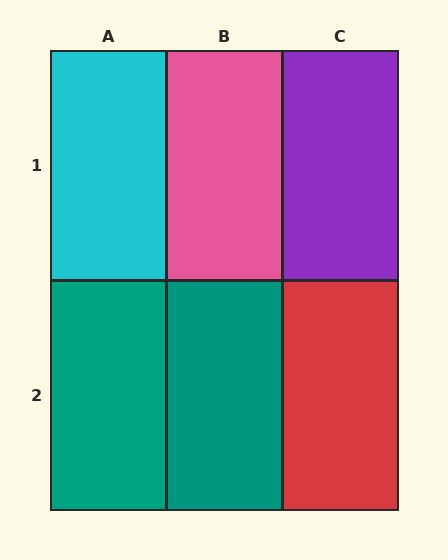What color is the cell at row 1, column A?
Cyan.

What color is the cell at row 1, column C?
Purple.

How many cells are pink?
1 cell is pink.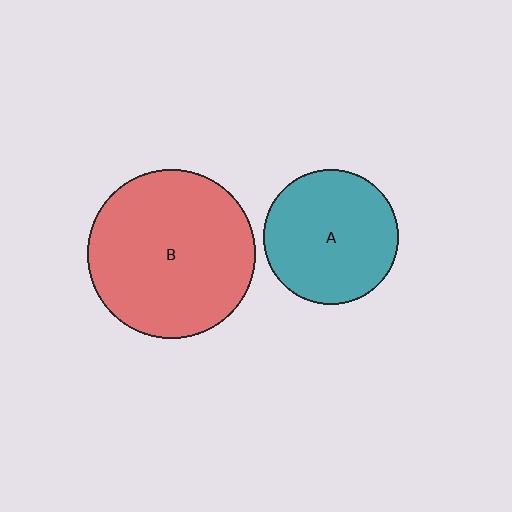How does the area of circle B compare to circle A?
Approximately 1.6 times.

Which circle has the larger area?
Circle B (red).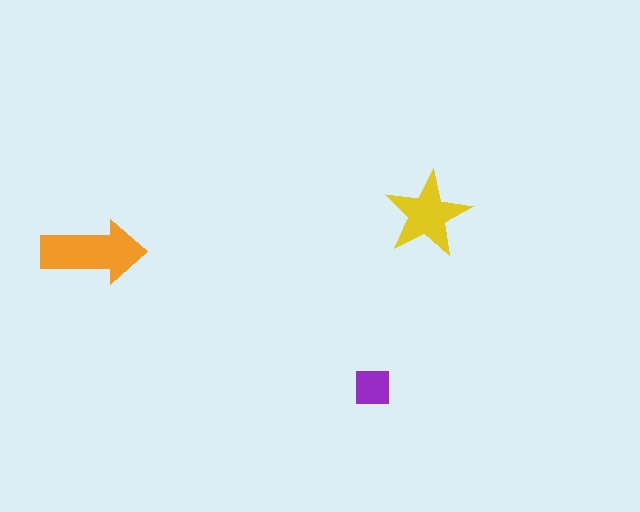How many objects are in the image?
There are 3 objects in the image.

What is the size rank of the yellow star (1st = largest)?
2nd.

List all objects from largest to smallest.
The orange arrow, the yellow star, the purple square.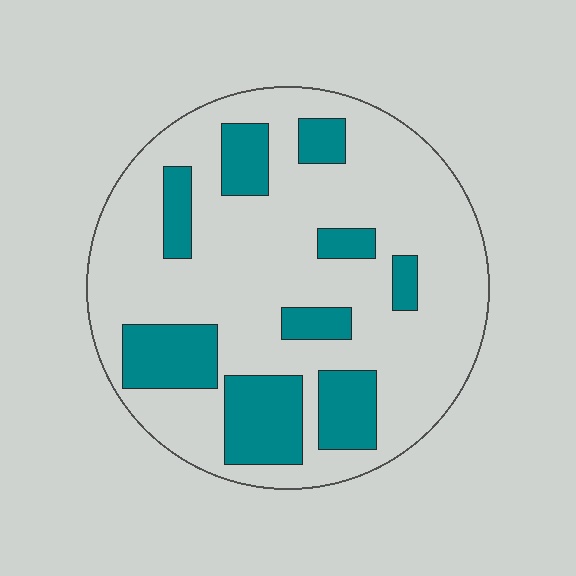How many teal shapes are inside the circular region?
9.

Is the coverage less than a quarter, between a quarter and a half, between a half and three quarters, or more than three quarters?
Between a quarter and a half.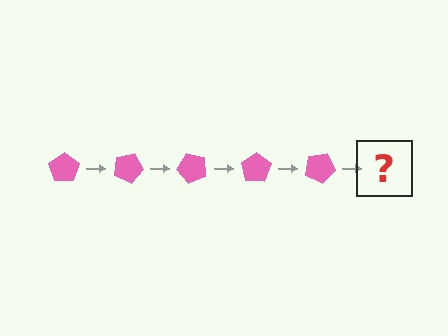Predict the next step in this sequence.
The next step is a pink pentagon rotated 125 degrees.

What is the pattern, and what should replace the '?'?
The pattern is that the pentagon rotates 25 degrees each step. The '?' should be a pink pentagon rotated 125 degrees.